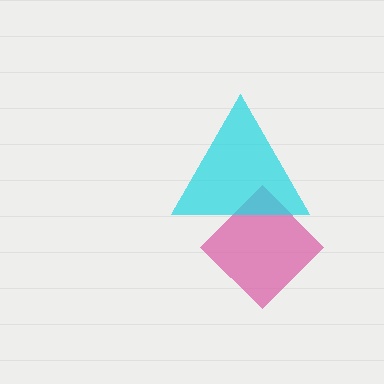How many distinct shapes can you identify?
There are 2 distinct shapes: a pink diamond, a cyan triangle.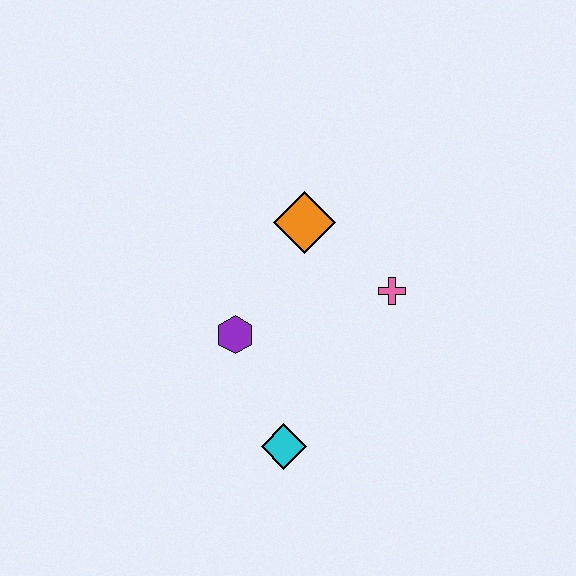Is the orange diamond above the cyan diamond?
Yes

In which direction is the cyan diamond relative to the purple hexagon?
The cyan diamond is below the purple hexagon.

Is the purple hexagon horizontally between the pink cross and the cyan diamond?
No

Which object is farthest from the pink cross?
The cyan diamond is farthest from the pink cross.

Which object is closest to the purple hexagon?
The cyan diamond is closest to the purple hexagon.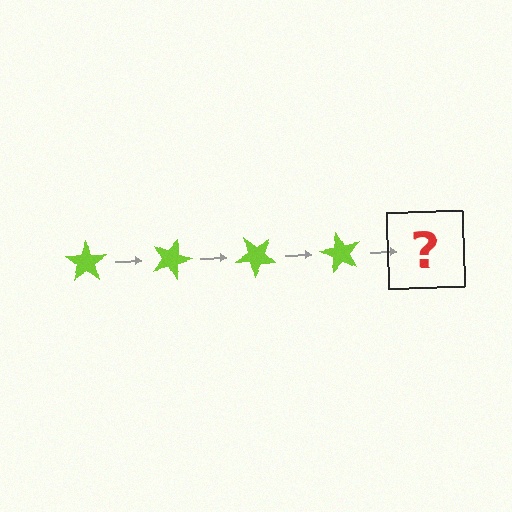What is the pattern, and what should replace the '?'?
The pattern is that the star rotates 20 degrees each step. The '?' should be a lime star rotated 80 degrees.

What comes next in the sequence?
The next element should be a lime star rotated 80 degrees.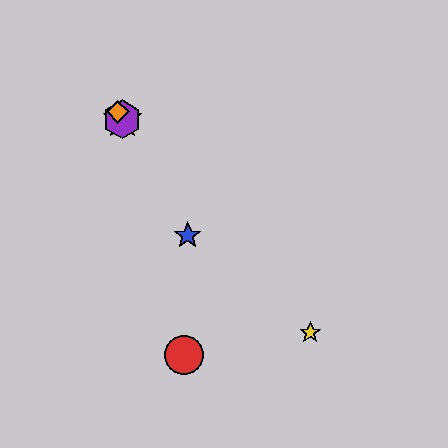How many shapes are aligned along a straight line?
4 shapes (the blue star, the green star, the purple hexagon, the orange diamond) are aligned along a straight line.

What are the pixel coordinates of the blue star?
The blue star is at (188, 235).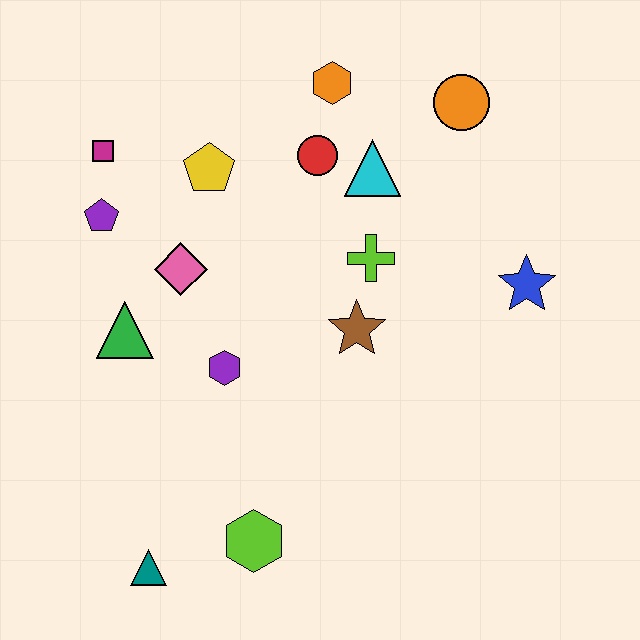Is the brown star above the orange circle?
No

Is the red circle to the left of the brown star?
Yes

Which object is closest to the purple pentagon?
The magenta square is closest to the purple pentagon.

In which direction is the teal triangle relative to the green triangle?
The teal triangle is below the green triangle.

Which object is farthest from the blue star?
The teal triangle is farthest from the blue star.